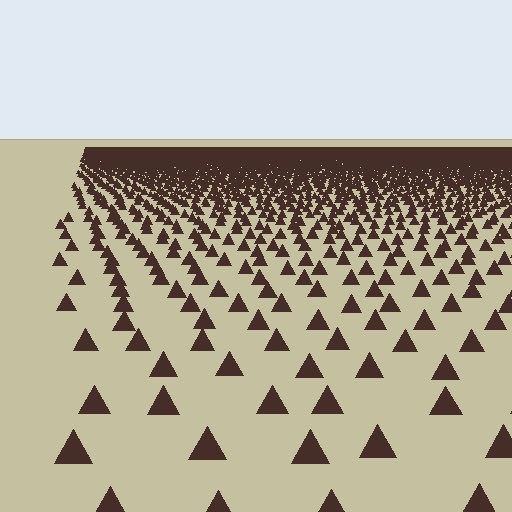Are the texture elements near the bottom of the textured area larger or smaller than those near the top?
Larger. Near the bottom, elements are closer to the viewer and appear at a bigger on-screen size.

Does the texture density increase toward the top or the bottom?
Density increases toward the top.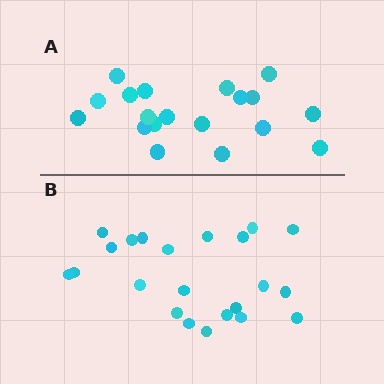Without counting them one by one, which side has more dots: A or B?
Region B (the bottom region) has more dots.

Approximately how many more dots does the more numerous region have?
Region B has just a few more — roughly 2 or 3 more dots than region A.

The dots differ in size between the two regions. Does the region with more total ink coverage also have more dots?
No. Region A has more total ink coverage because its dots are larger, but region B actually contains more individual dots. Total area can be misleading — the number of items is what matters here.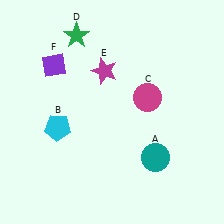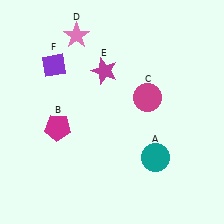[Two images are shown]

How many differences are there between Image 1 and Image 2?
There are 2 differences between the two images.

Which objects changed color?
B changed from cyan to magenta. D changed from green to pink.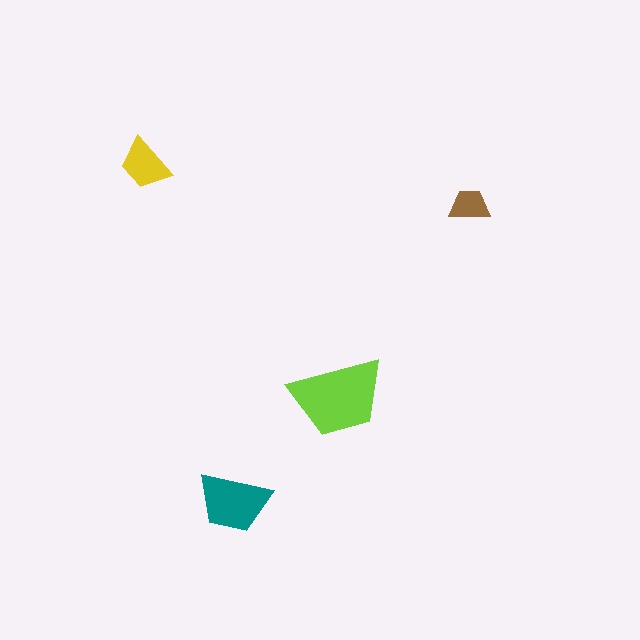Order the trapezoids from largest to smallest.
the lime one, the teal one, the yellow one, the brown one.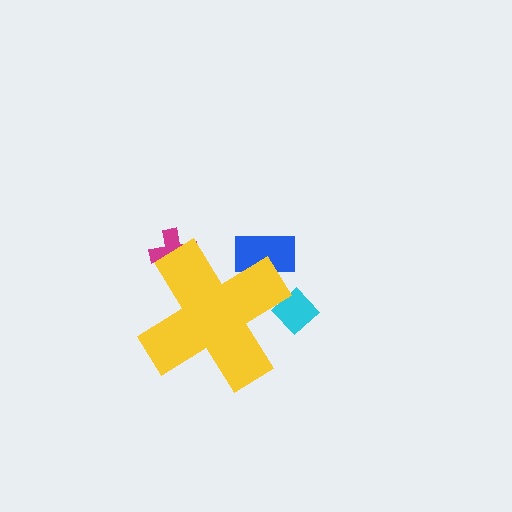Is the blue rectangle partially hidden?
Yes, the blue rectangle is partially hidden behind the yellow cross.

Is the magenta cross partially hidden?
Yes, the magenta cross is partially hidden behind the yellow cross.